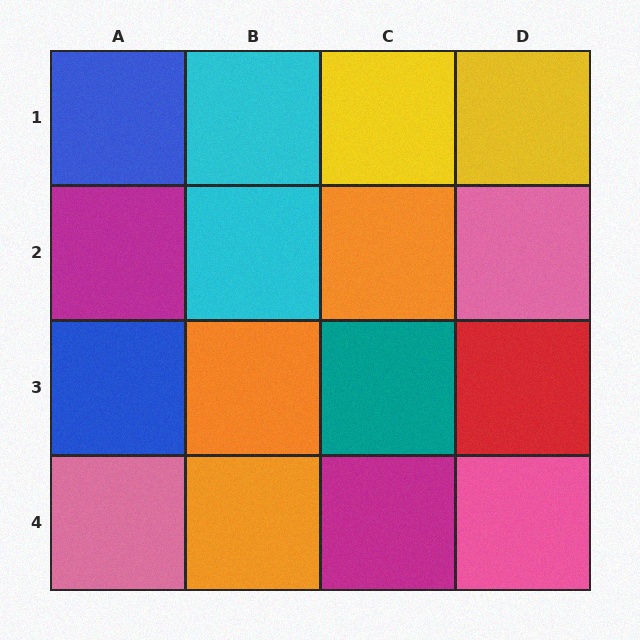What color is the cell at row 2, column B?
Cyan.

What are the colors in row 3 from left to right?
Blue, orange, teal, red.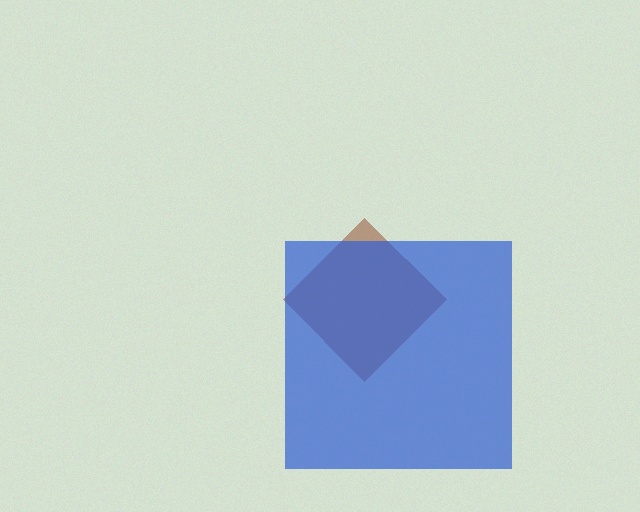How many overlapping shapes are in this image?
There are 2 overlapping shapes in the image.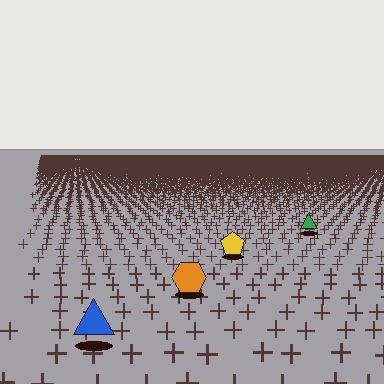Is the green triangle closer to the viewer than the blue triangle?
No. The blue triangle is closer — you can tell from the texture gradient: the ground texture is coarser near it.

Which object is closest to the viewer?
The blue triangle is closest. The texture marks near it are larger and more spread out.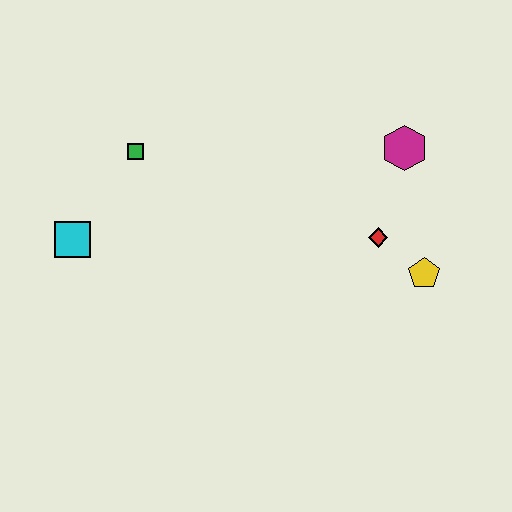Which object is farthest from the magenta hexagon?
The cyan square is farthest from the magenta hexagon.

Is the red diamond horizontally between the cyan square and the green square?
No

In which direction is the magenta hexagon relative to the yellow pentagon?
The magenta hexagon is above the yellow pentagon.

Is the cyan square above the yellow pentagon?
Yes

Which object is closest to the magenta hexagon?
The red diamond is closest to the magenta hexagon.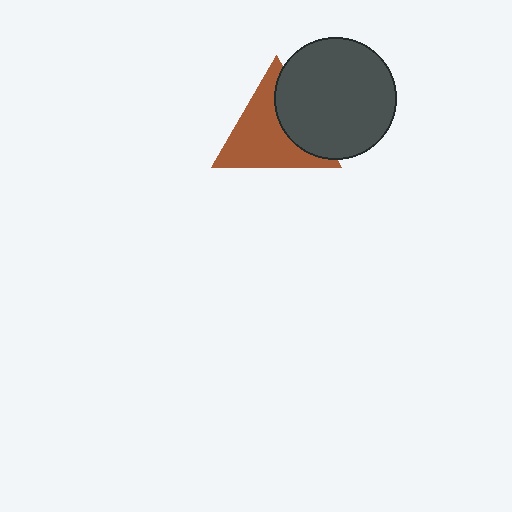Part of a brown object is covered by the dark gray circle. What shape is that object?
It is a triangle.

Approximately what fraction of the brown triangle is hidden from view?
Roughly 34% of the brown triangle is hidden behind the dark gray circle.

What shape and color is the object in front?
The object in front is a dark gray circle.